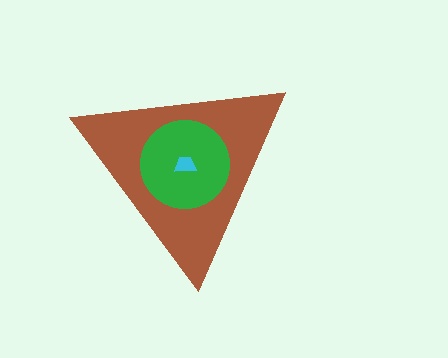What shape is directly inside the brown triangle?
The green circle.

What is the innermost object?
The cyan trapezoid.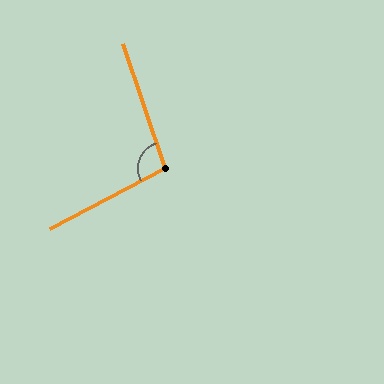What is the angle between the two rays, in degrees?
Approximately 99 degrees.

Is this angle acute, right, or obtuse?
It is obtuse.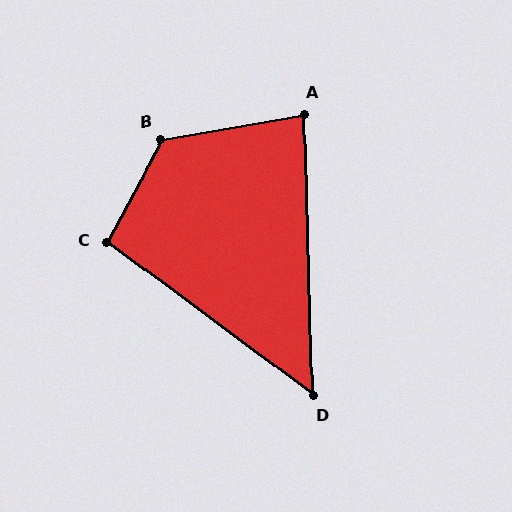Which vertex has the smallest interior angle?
D, at approximately 52 degrees.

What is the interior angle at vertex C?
Approximately 98 degrees (obtuse).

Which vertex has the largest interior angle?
B, at approximately 128 degrees.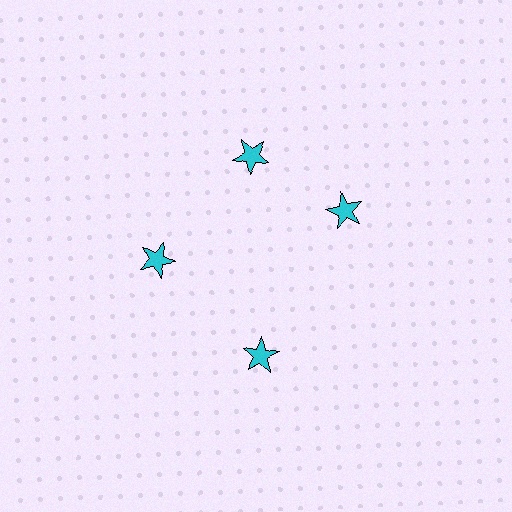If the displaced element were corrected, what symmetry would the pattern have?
It would have 4-fold rotational symmetry — the pattern would map onto itself every 90 degrees.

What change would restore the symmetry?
The symmetry would be restored by rotating it back into even spacing with its neighbors so that all 4 stars sit at equal angles and equal distance from the center.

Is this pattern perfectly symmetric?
No. The 4 cyan stars are arranged in a ring, but one element near the 3 o'clock position is rotated out of alignment along the ring, breaking the 4-fold rotational symmetry.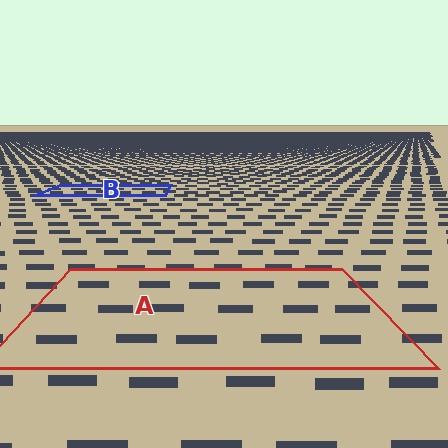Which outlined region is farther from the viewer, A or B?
Region B is farther from the viewer — the texture elements inside it appear smaller and more densely packed.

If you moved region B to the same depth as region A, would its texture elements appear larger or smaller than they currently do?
They would appear larger. At a closer depth, the same texture elements are projected at a bigger on-screen size.